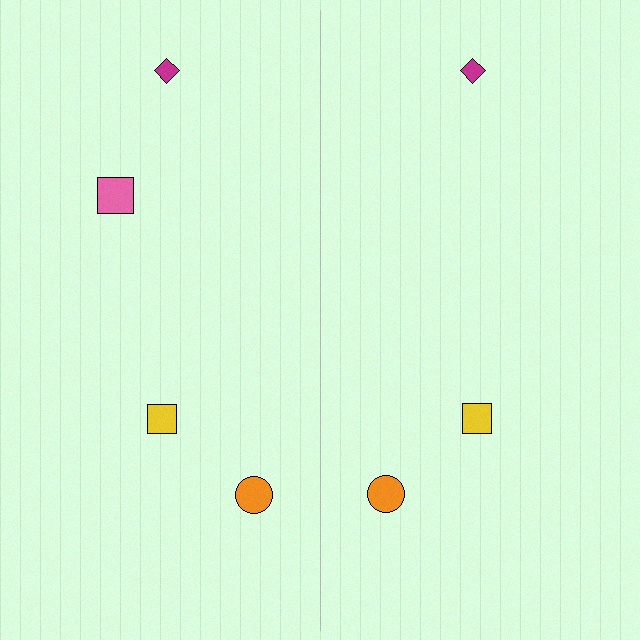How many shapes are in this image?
There are 7 shapes in this image.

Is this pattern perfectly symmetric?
No, the pattern is not perfectly symmetric. A pink square is missing from the right side.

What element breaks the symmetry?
A pink square is missing from the right side.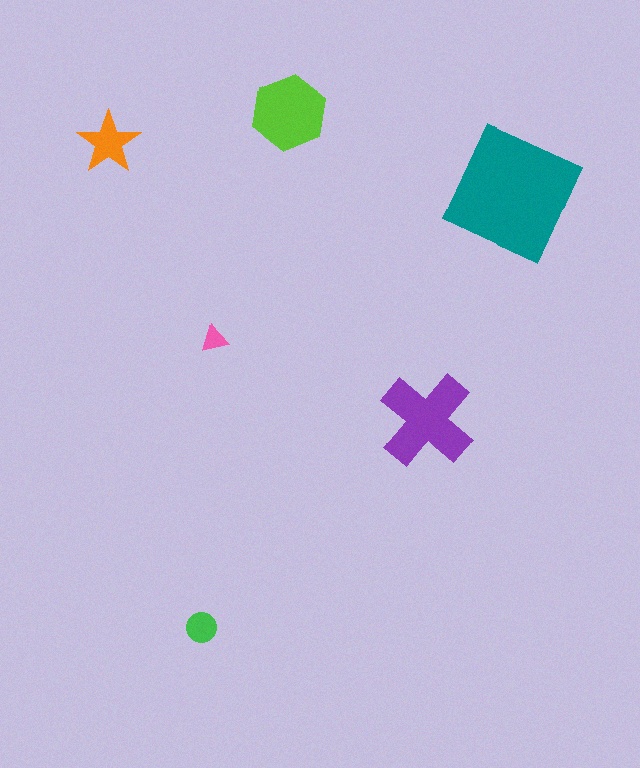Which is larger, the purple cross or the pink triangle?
The purple cross.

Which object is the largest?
The teal square.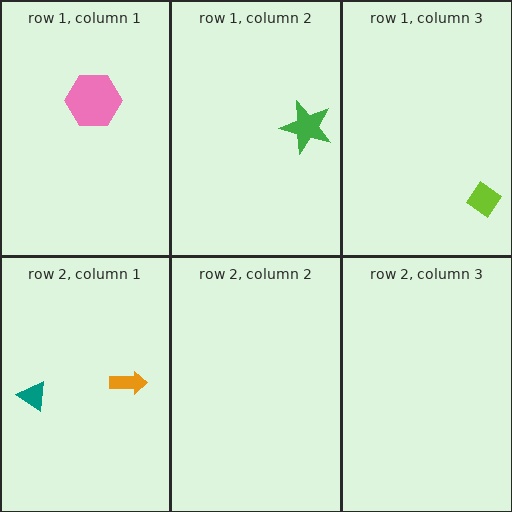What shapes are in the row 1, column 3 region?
The lime diamond.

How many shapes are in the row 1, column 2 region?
1.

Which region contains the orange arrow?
The row 2, column 1 region.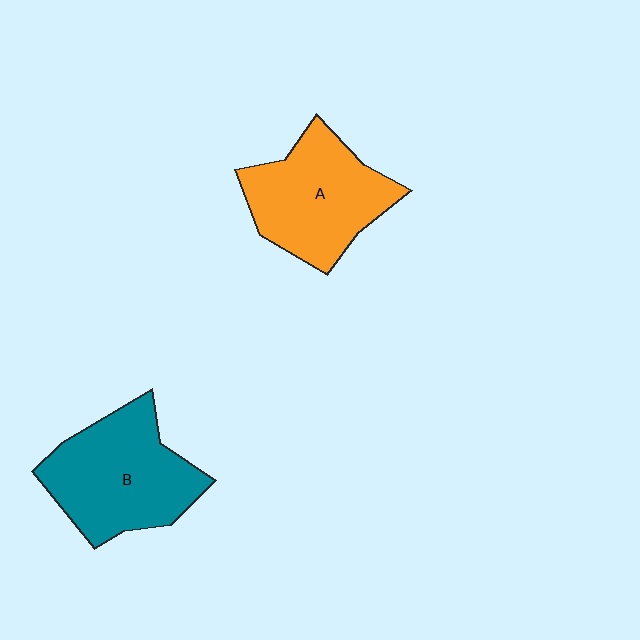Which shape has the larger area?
Shape B (teal).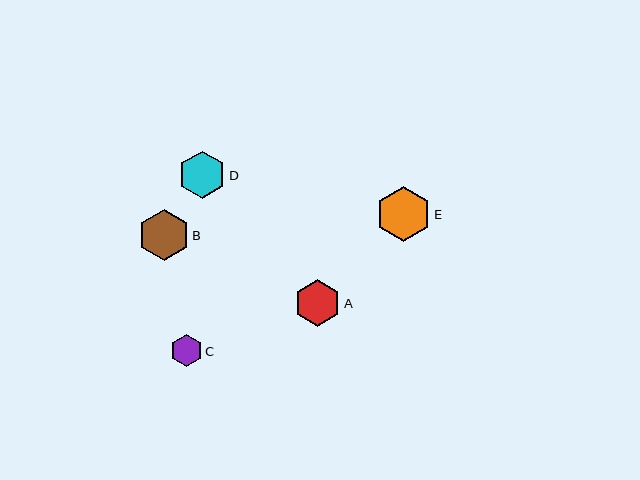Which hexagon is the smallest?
Hexagon C is the smallest with a size of approximately 32 pixels.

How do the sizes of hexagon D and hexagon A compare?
Hexagon D and hexagon A are approximately the same size.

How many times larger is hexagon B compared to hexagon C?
Hexagon B is approximately 1.6 times the size of hexagon C.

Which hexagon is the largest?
Hexagon E is the largest with a size of approximately 55 pixels.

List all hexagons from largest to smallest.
From largest to smallest: E, B, D, A, C.